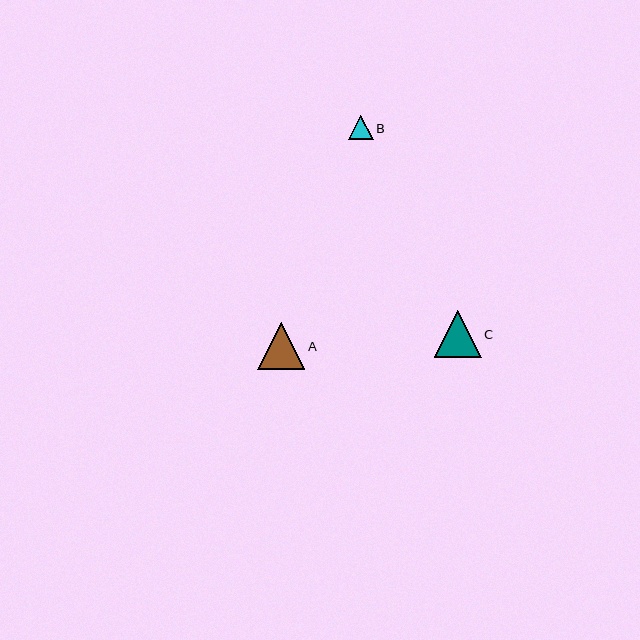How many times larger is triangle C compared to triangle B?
Triangle C is approximately 1.9 times the size of triangle B.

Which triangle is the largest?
Triangle A is the largest with a size of approximately 47 pixels.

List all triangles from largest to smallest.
From largest to smallest: A, C, B.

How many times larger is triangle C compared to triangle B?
Triangle C is approximately 1.9 times the size of triangle B.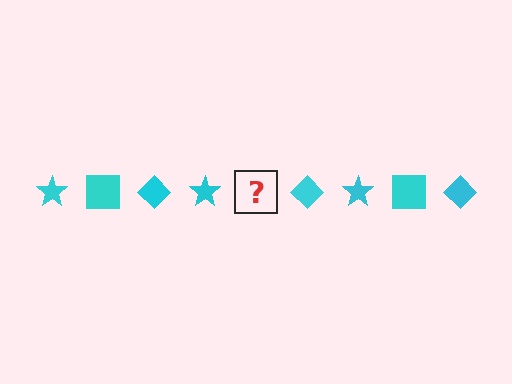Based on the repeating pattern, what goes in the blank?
The blank should be a cyan square.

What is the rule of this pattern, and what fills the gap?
The rule is that the pattern cycles through star, square, diamond shapes in cyan. The gap should be filled with a cyan square.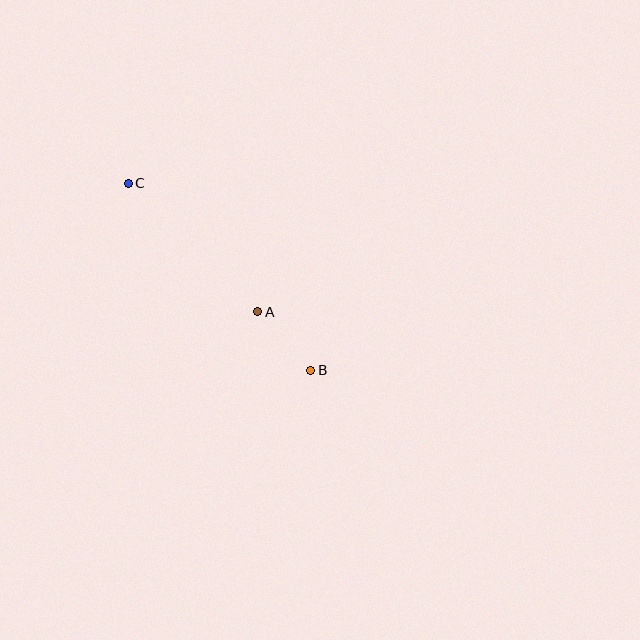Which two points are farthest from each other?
Points B and C are farthest from each other.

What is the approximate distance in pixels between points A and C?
The distance between A and C is approximately 183 pixels.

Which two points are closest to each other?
Points A and B are closest to each other.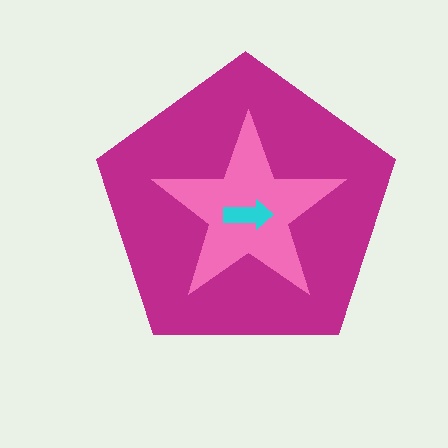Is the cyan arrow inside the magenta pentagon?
Yes.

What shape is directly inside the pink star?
The cyan arrow.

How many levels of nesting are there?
3.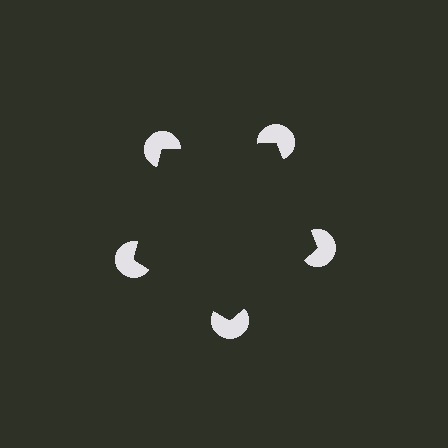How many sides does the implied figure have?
5 sides.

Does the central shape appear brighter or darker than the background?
It typically appears slightly darker than the background, even though no actual brightness change is drawn.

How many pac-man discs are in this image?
There are 5 — one at each vertex of the illusory pentagon.